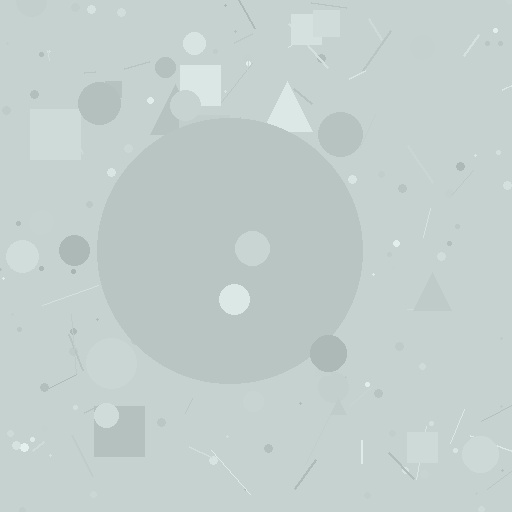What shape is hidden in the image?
A circle is hidden in the image.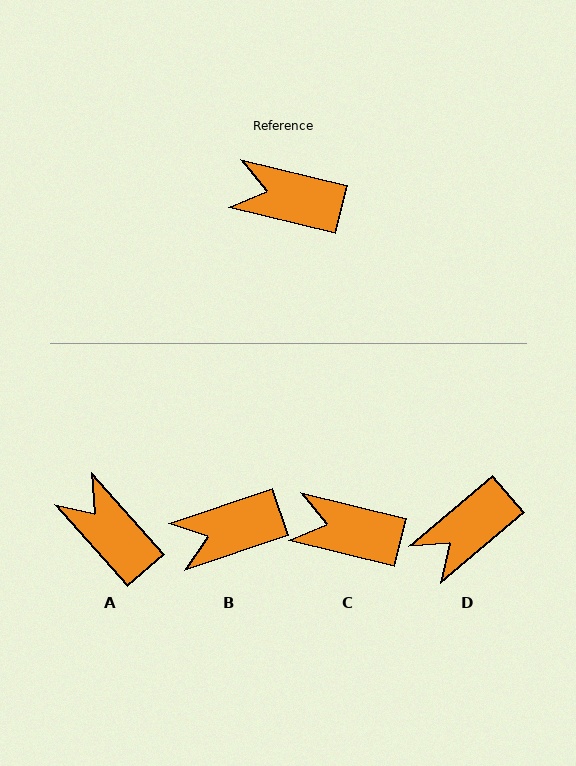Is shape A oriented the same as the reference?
No, it is off by about 35 degrees.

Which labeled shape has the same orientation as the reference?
C.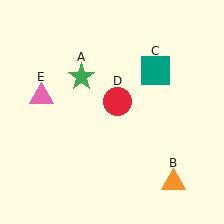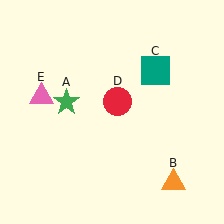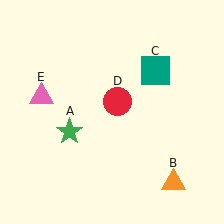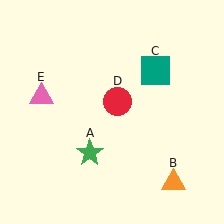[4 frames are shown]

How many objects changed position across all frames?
1 object changed position: green star (object A).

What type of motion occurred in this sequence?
The green star (object A) rotated counterclockwise around the center of the scene.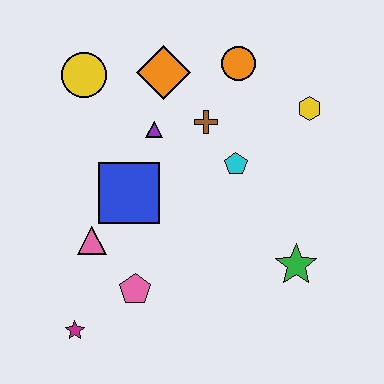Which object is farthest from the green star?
The yellow circle is farthest from the green star.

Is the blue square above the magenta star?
Yes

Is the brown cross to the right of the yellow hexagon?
No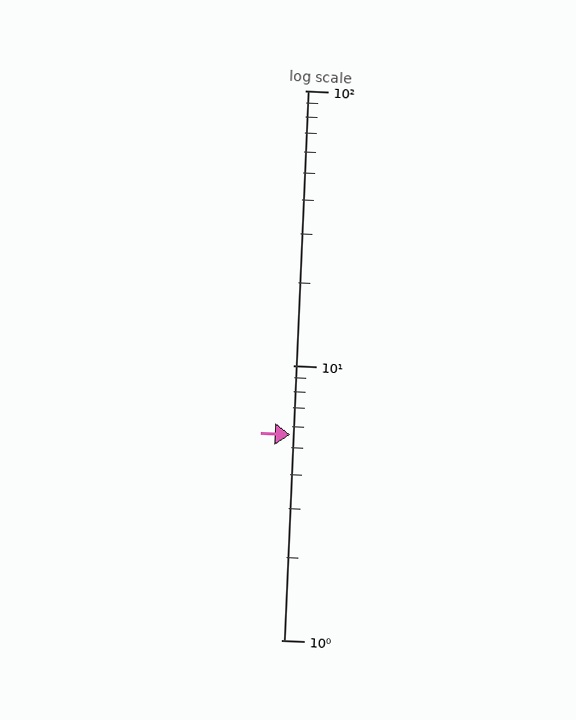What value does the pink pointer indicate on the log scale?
The pointer indicates approximately 5.6.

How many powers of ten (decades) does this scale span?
The scale spans 2 decades, from 1 to 100.